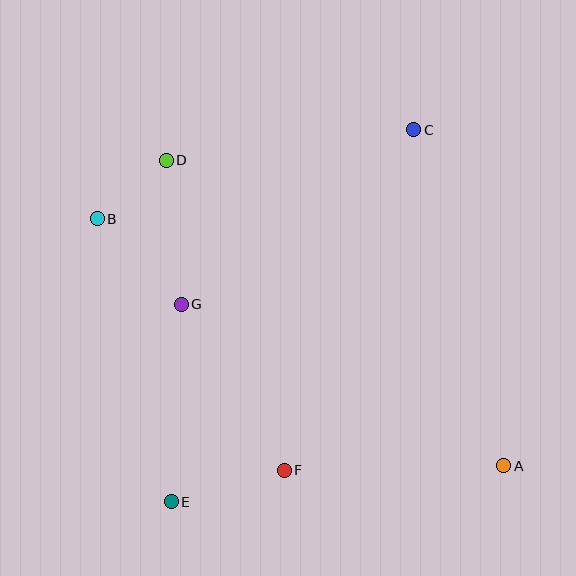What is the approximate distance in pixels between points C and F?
The distance between C and F is approximately 364 pixels.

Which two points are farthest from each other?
Points A and B are farthest from each other.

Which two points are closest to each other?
Points B and D are closest to each other.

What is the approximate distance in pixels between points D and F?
The distance between D and F is approximately 332 pixels.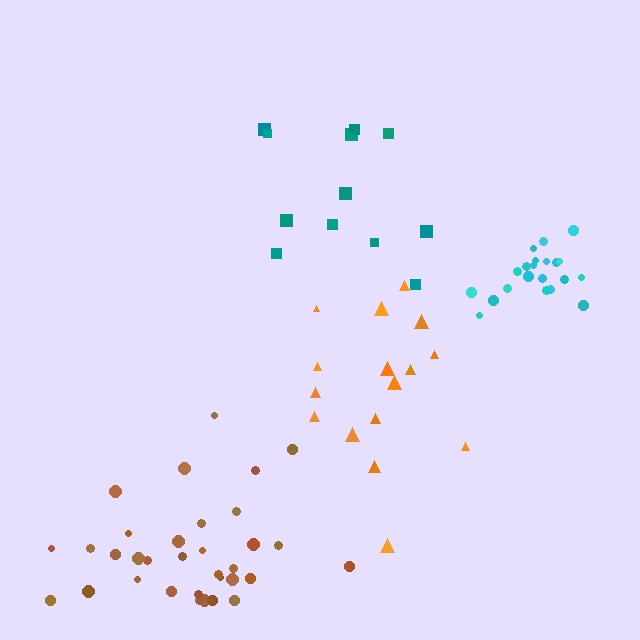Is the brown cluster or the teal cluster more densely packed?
Brown.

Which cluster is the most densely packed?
Cyan.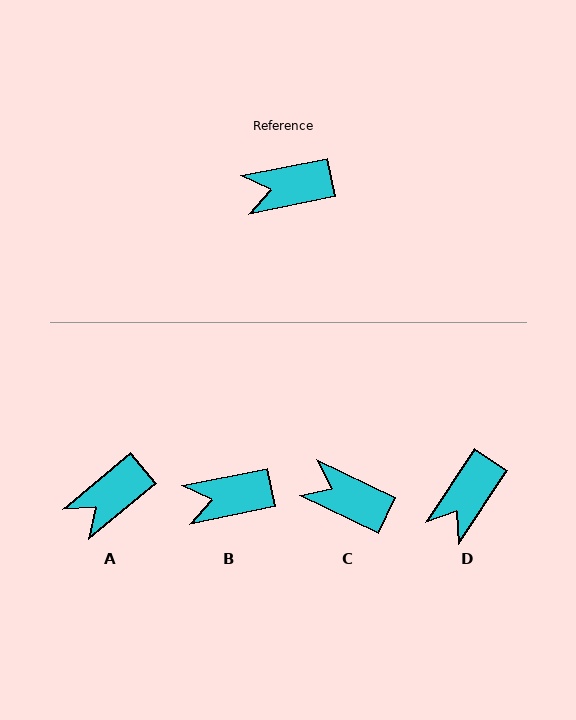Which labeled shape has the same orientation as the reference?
B.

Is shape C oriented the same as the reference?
No, it is off by about 37 degrees.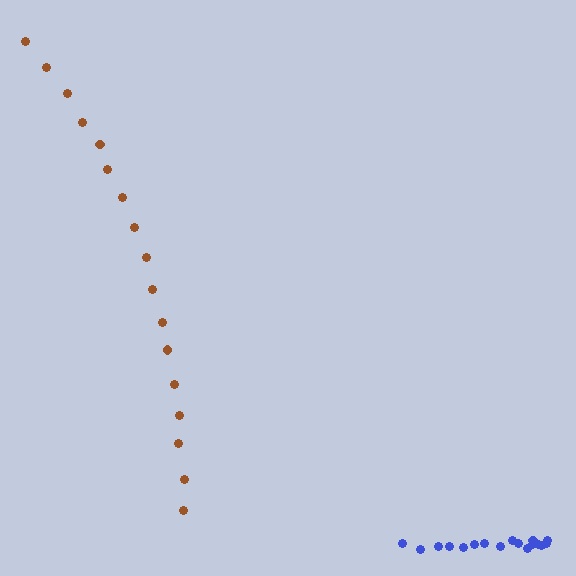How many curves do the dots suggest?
There are 2 distinct paths.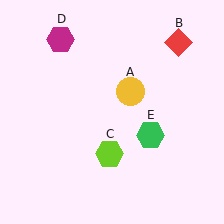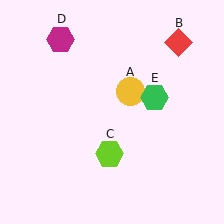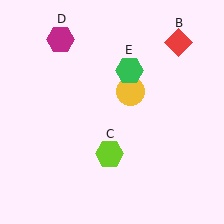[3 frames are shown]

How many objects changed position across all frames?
1 object changed position: green hexagon (object E).